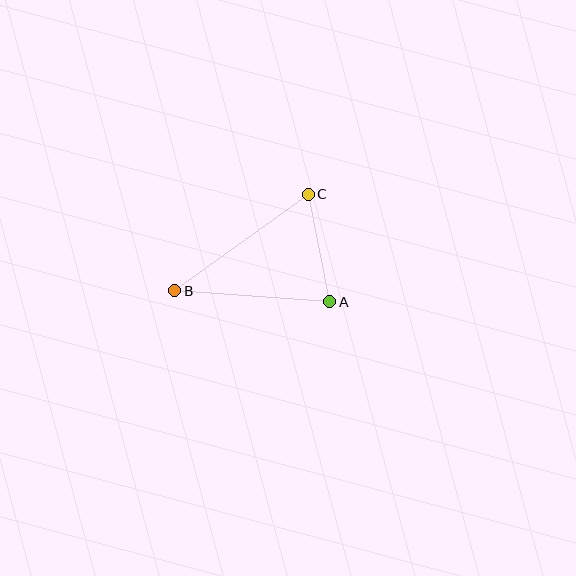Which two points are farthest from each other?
Points B and C are farthest from each other.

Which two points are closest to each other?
Points A and C are closest to each other.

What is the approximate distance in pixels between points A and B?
The distance between A and B is approximately 155 pixels.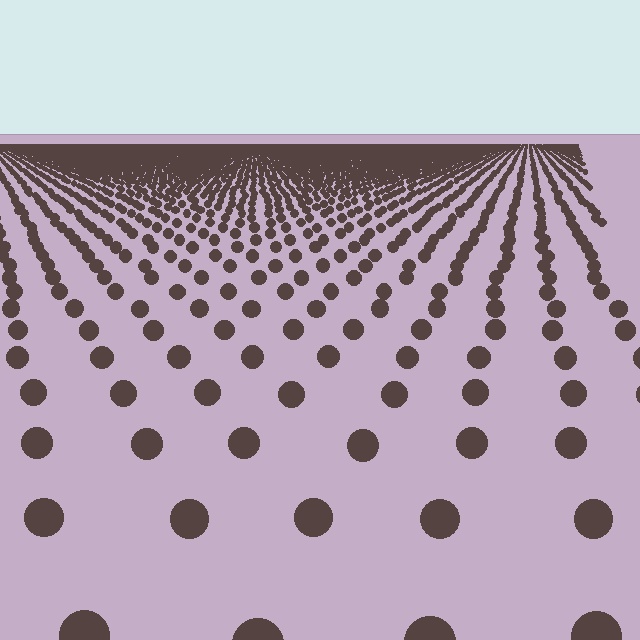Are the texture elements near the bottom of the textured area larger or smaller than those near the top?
Larger. Near the bottom, elements are closer to the viewer and appear at a bigger on-screen size.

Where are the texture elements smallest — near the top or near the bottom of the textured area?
Near the top.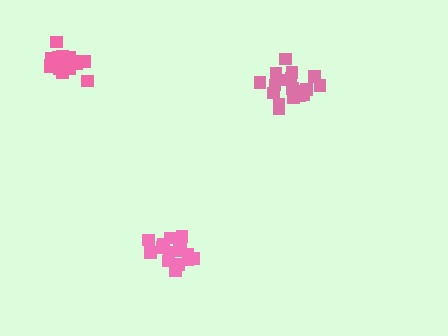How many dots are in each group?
Group 1: 20 dots, Group 2: 16 dots, Group 3: 18 dots (54 total).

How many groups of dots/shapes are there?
There are 3 groups.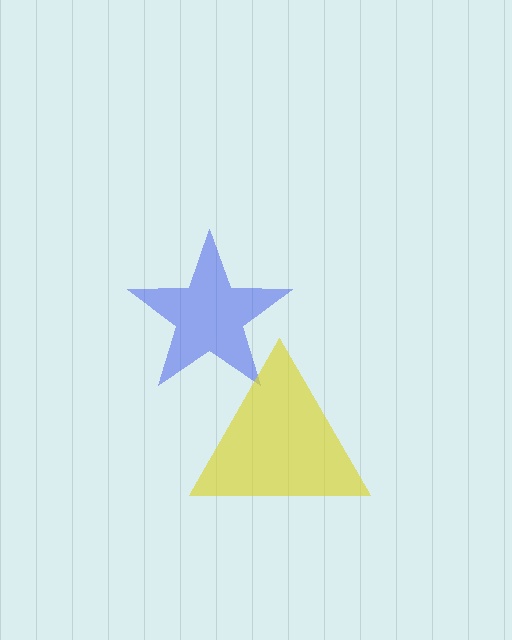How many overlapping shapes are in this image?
There are 2 overlapping shapes in the image.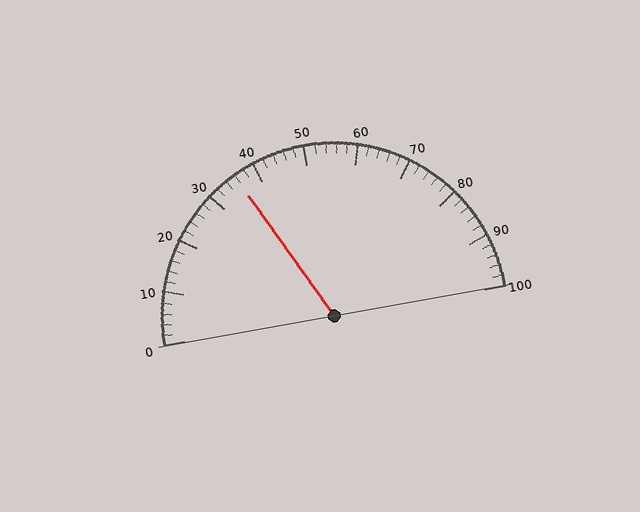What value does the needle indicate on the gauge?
The needle indicates approximately 36.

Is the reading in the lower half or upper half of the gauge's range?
The reading is in the lower half of the range (0 to 100).